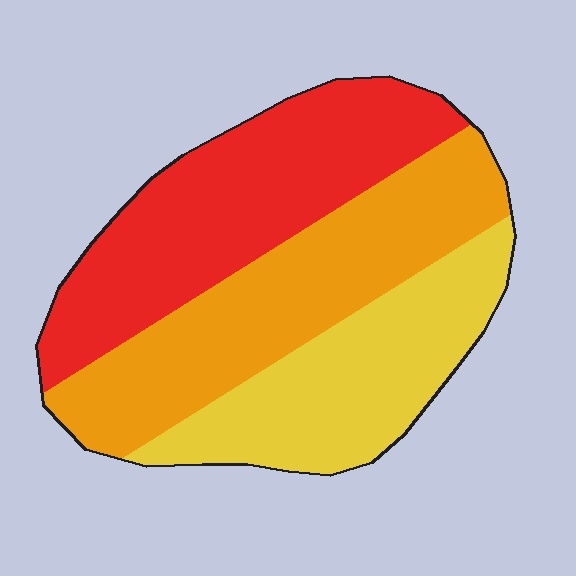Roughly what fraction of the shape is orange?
Orange covers 35% of the shape.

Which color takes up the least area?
Yellow, at roughly 30%.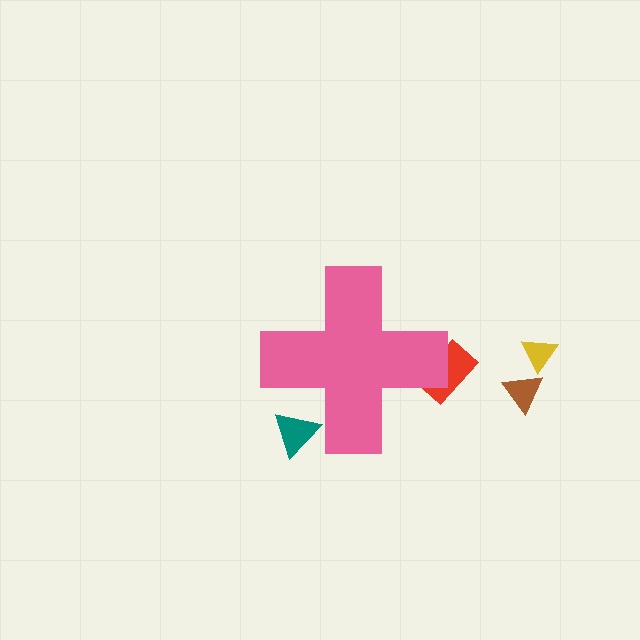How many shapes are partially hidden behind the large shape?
2 shapes are partially hidden.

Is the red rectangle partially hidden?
Yes, the red rectangle is partially hidden behind the pink cross.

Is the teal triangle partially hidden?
Yes, the teal triangle is partially hidden behind the pink cross.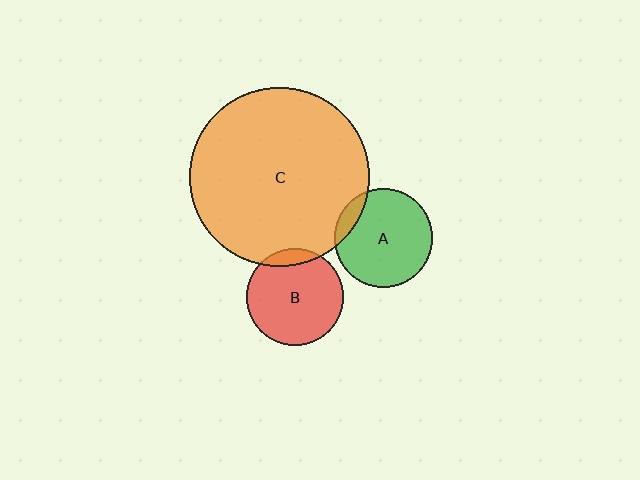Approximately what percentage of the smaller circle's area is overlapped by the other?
Approximately 10%.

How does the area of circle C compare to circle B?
Approximately 3.4 times.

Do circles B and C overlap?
Yes.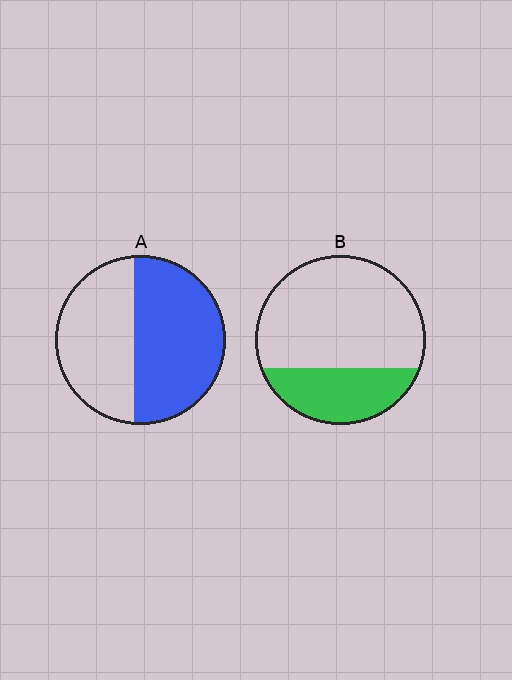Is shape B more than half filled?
No.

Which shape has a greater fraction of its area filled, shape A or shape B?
Shape A.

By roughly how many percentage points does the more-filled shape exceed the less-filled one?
By roughly 25 percentage points (A over B).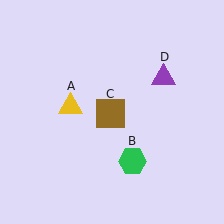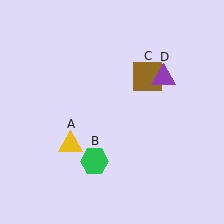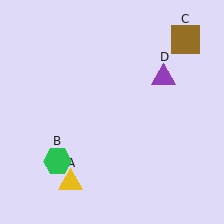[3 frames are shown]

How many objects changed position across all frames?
3 objects changed position: yellow triangle (object A), green hexagon (object B), brown square (object C).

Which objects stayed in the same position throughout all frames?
Purple triangle (object D) remained stationary.